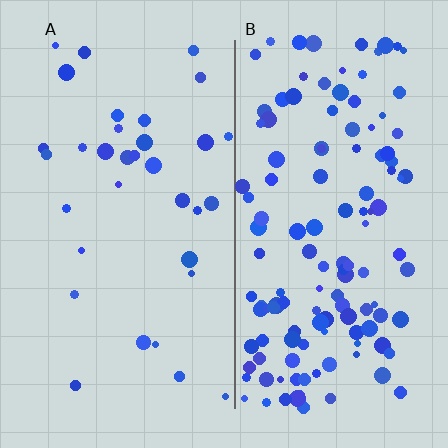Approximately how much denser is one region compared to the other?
Approximately 3.9× — region B over region A.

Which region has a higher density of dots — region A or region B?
B (the right).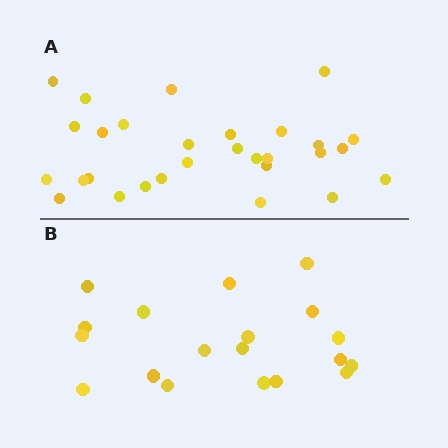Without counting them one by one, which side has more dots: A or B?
Region A (the top region) has more dots.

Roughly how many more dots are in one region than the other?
Region A has roughly 10 or so more dots than region B.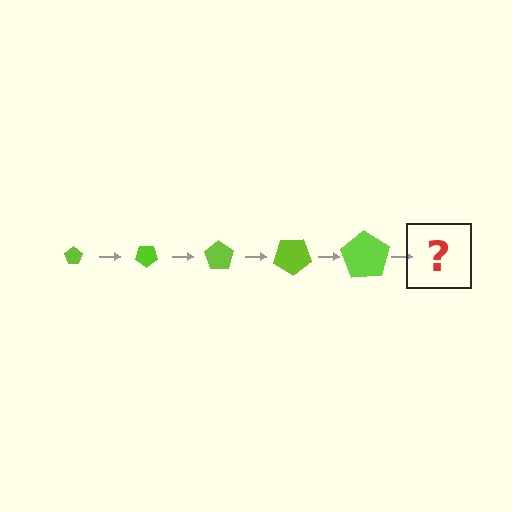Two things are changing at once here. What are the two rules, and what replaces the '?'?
The two rules are that the pentagon grows larger each step and it rotates 35 degrees each step. The '?' should be a pentagon, larger than the previous one and rotated 175 degrees from the start.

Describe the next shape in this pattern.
It should be a pentagon, larger than the previous one and rotated 175 degrees from the start.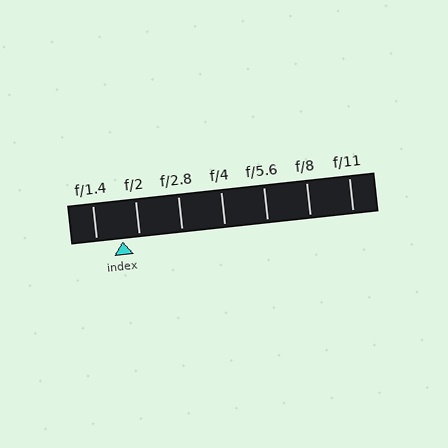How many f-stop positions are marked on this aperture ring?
There are 7 f-stop positions marked.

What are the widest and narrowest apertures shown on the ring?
The widest aperture shown is f/1.4 and the narrowest is f/11.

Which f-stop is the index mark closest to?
The index mark is closest to f/2.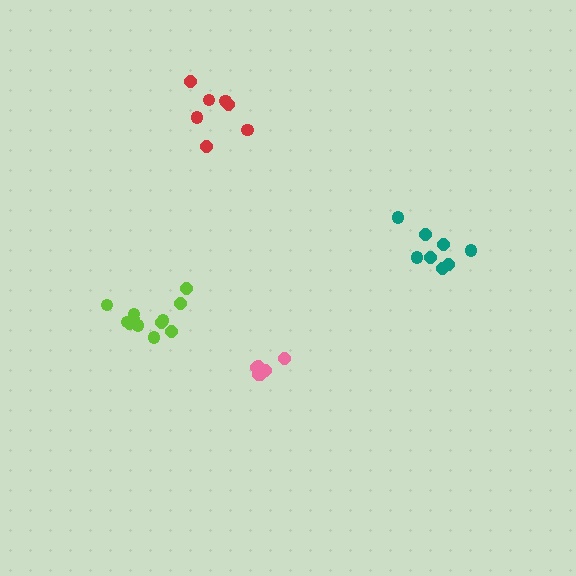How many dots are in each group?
Group 1: 6 dots, Group 2: 7 dots, Group 3: 8 dots, Group 4: 12 dots (33 total).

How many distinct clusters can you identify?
There are 4 distinct clusters.